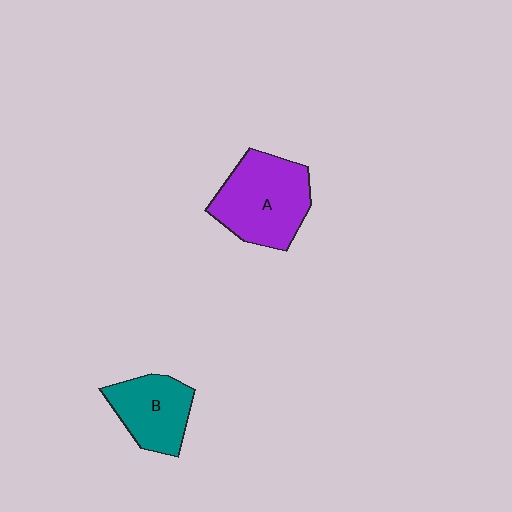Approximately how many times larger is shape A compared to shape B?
Approximately 1.4 times.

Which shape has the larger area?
Shape A (purple).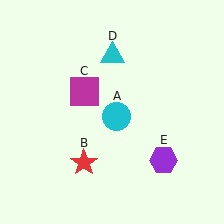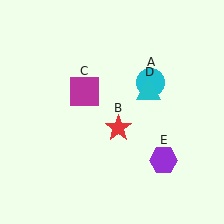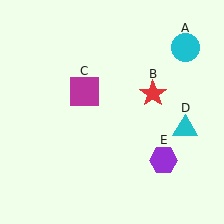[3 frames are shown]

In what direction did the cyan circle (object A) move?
The cyan circle (object A) moved up and to the right.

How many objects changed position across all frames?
3 objects changed position: cyan circle (object A), red star (object B), cyan triangle (object D).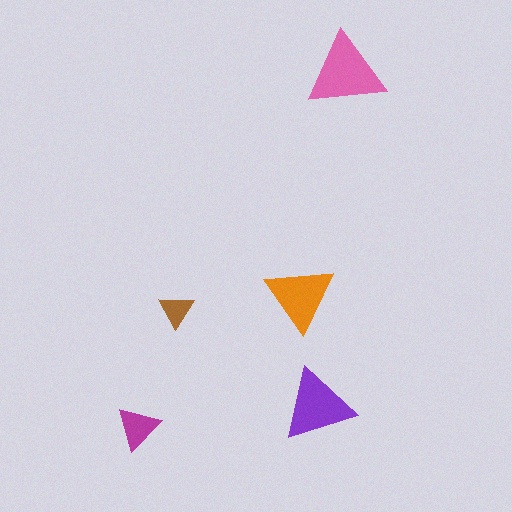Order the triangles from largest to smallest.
the pink one, the purple one, the orange one, the magenta one, the brown one.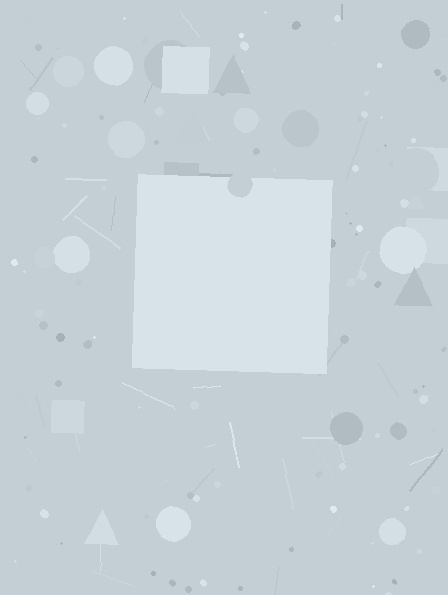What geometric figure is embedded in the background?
A square is embedded in the background.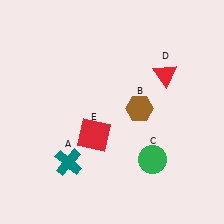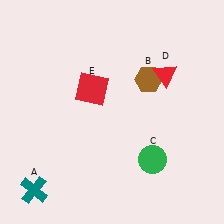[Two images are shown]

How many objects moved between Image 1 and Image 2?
3 objects moved between the two images.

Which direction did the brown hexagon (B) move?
The brown hexagon (B) moved up.